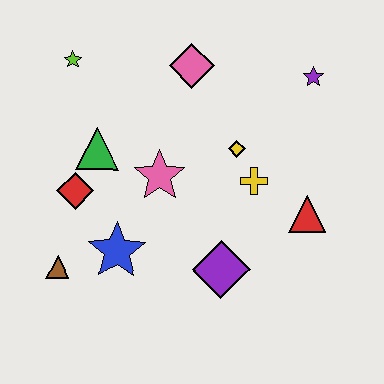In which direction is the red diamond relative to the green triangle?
The red diamond is below the green triangle.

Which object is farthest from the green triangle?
The purple star is farthest from the green triangle.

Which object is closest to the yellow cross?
The yellow diamond is closest to the yellow cross.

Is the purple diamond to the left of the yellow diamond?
Yes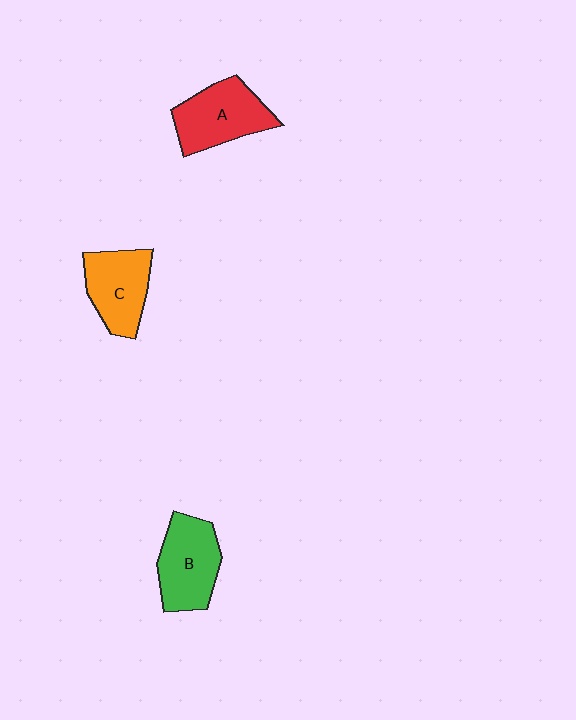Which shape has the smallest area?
Shape C (orange).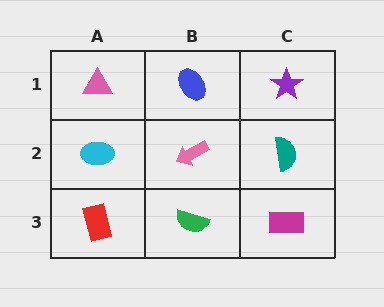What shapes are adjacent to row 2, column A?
A pink triangle (row 1, column A), a red rectangle (row 3, column A), a pink arrow (row 2, column B).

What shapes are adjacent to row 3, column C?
A teal semicircle (row 2, column C), a green semicircle (row 3, column B).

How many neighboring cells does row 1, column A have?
2.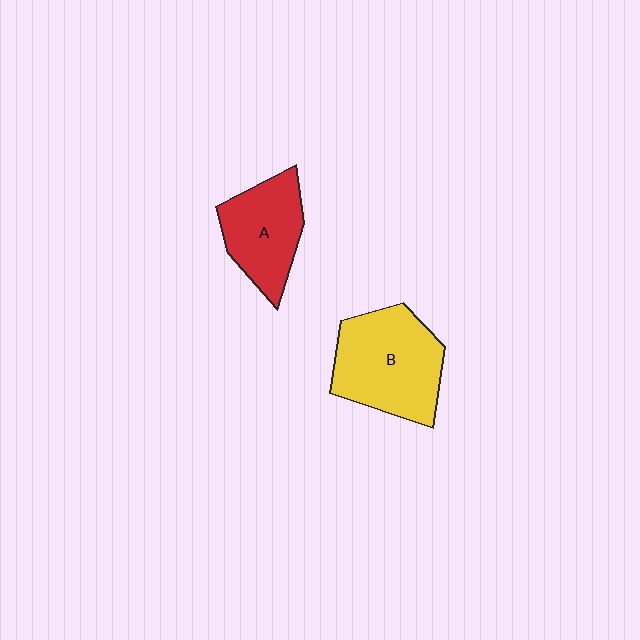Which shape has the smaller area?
Shape A (red).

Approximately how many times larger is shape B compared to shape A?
Approximately 1.4 times.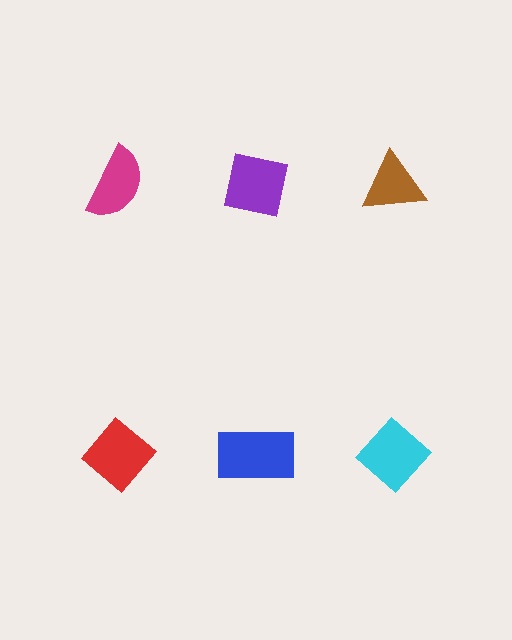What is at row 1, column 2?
A purple square.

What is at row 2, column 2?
A blue rectangle.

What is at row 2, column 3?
A cyan diamond.